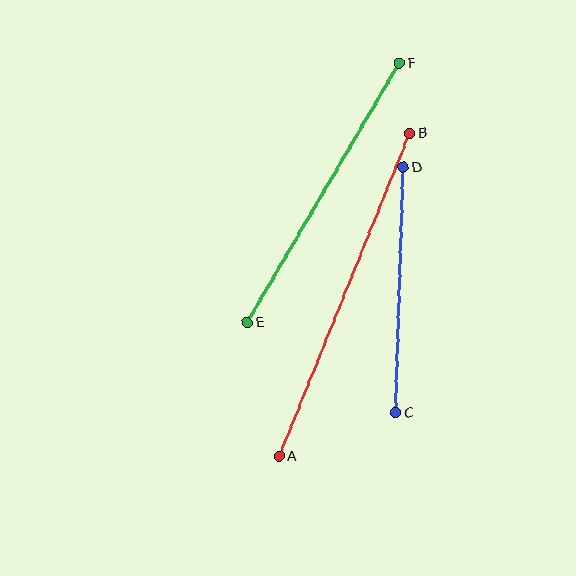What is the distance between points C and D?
The distance is approximately 246 pixels.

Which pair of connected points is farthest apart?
Points A and B are farthest apart.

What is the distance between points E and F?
The distance is approximately 301 pixels.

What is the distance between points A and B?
The distance is approximately 349 pixels.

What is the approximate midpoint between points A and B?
The midpoint is at approximately (344, 295) pixels.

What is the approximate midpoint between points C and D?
The midpoint is at approximately (399, 290) pixels.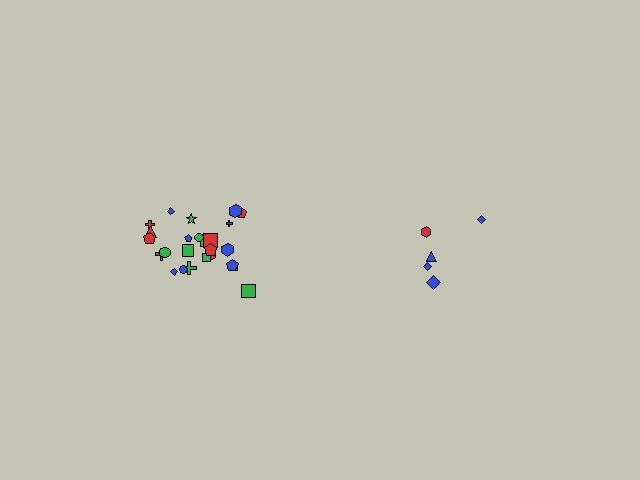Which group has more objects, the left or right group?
The left group.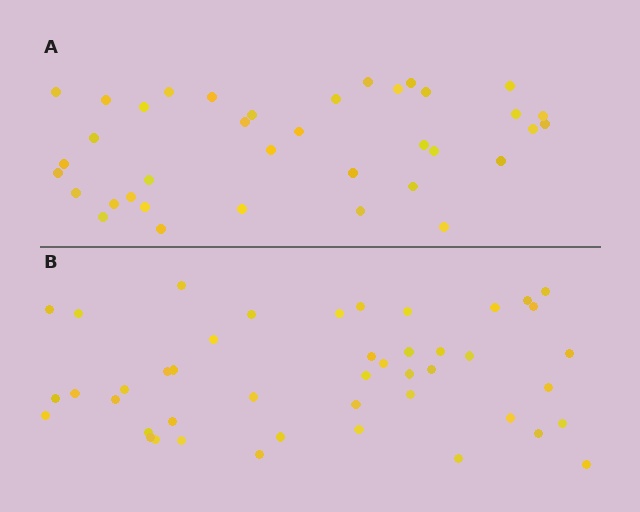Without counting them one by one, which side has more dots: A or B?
Region B (the bottom region) has more dots.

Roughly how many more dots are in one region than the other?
Region B has roughly 8 or so more dots than region A.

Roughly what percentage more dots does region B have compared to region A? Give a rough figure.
About 20% more.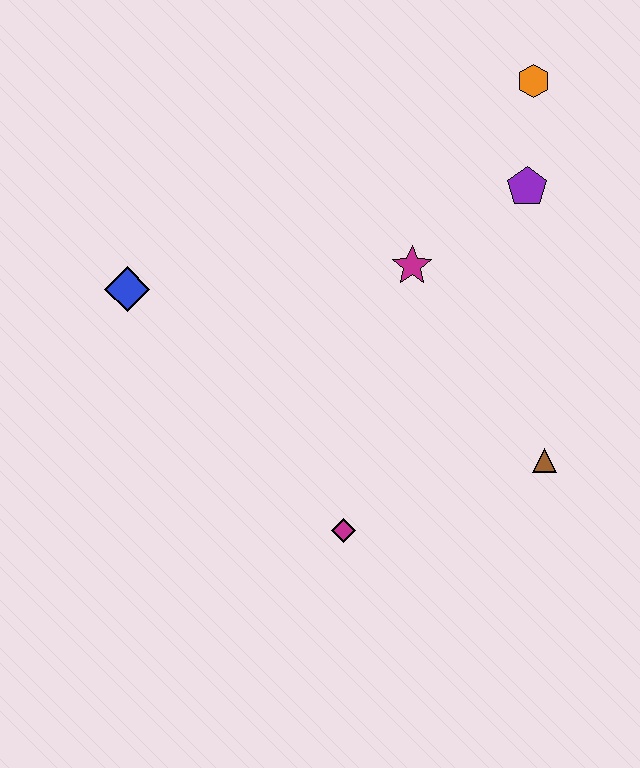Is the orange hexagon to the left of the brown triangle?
Yes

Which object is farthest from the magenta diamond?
The orange hexagon is farthest from the magenta diamond.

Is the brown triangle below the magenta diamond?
No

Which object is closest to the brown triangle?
The magenta diamond is closest to the brown triangle.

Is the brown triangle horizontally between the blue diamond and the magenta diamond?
No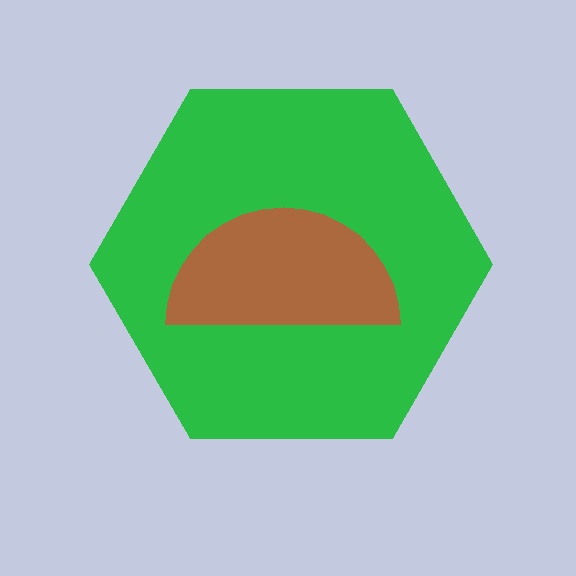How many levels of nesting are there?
2.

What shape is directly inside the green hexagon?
The brown semicircle.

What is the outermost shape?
The green hexagon.